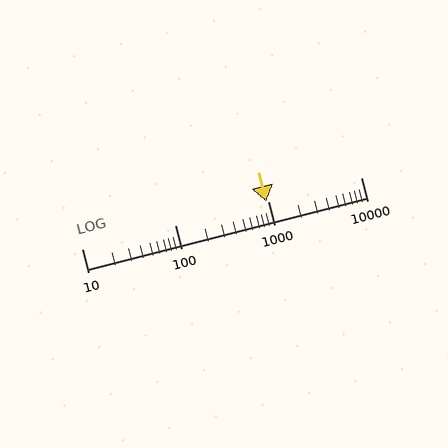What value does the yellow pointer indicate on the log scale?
The pointer indicates approximately 970.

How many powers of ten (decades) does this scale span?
The scale spans 3 decades, from 10 to 10000.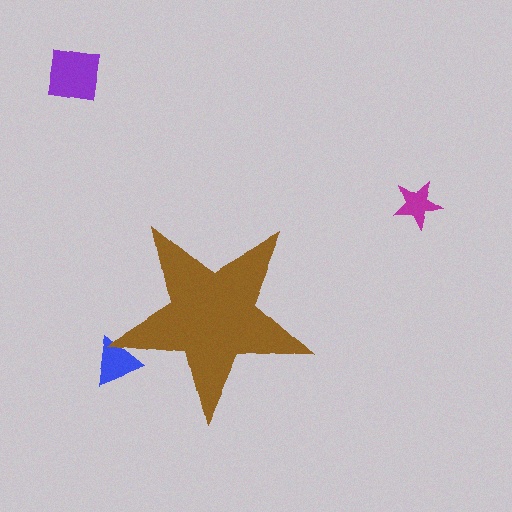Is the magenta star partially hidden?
No, the magenta star is fully visible.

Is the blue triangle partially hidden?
Yes, the blue triangle is partially hidden behind the brown star.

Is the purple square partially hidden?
No, the purple square is fully visible.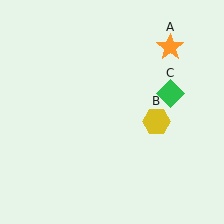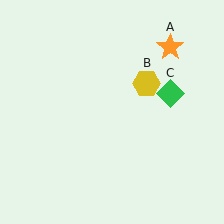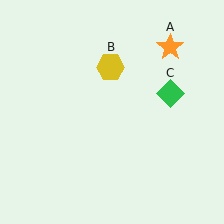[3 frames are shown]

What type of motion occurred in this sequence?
The yellow hexagon (object B) rotated counterclockwise around the center of the scene.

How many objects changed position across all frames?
1 object changed position: yellow hexagon (object B).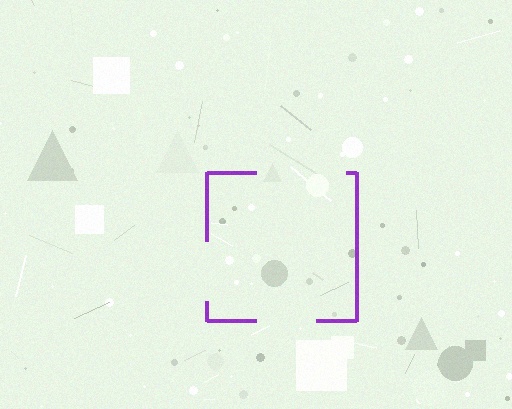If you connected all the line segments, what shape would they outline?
They would outline a square.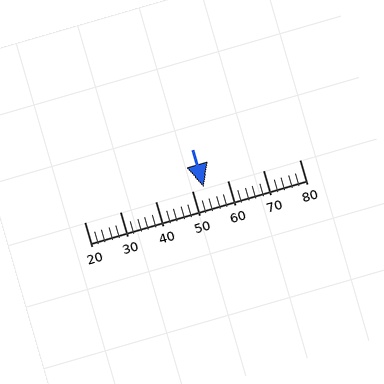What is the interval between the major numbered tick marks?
The major tick marks are spaced 10 units apart.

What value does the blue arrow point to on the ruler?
The blue arrow points to approximately 53.